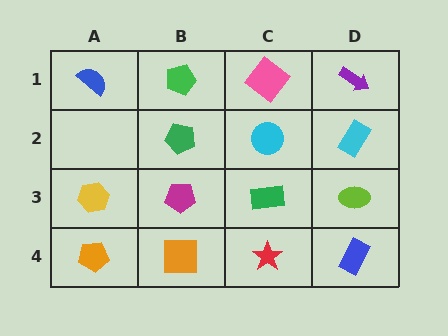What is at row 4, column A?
An orange pentagon.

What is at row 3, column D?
A lime ellipse.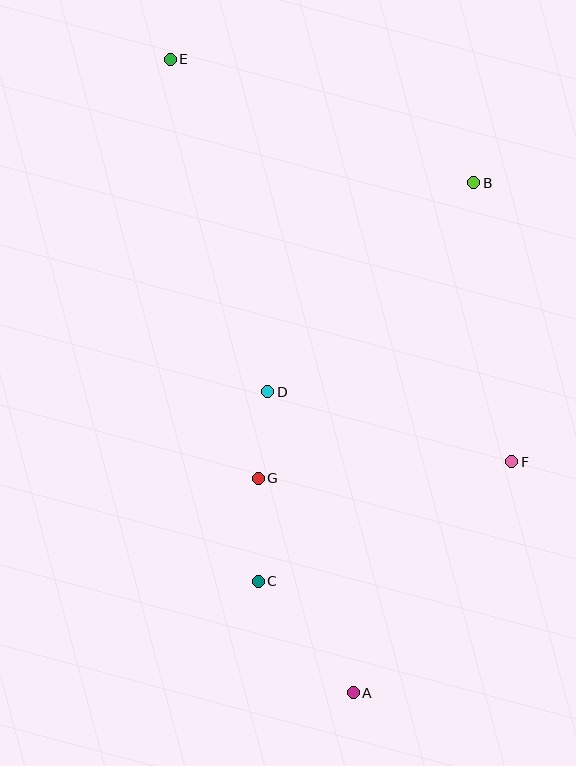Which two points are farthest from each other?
Points A and E are farthest from each other.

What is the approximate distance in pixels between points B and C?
The distance between B and C is approximately 453 pixels.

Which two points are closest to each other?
Points D and G are closest to each other.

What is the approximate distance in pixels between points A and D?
The distance between A and D is approximately 313 pixels.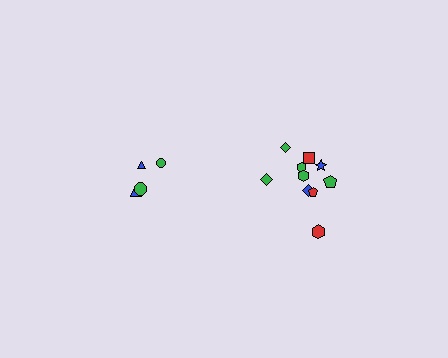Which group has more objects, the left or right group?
The right group.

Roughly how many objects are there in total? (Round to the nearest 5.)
Roughly 15 objects in total.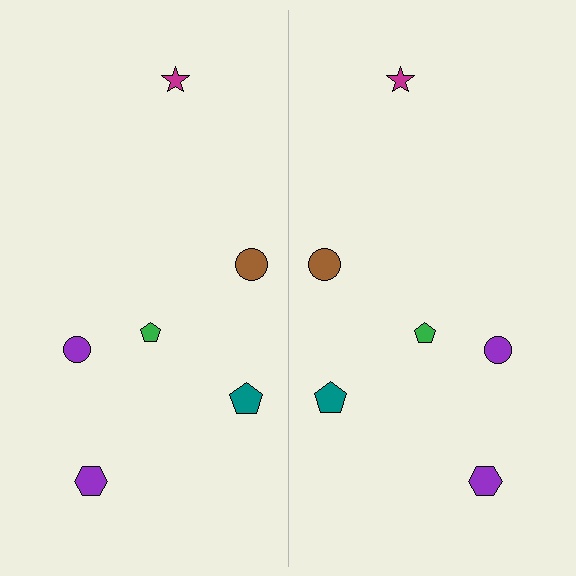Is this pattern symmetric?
Yes, this pattern has bilateral (reflection) symmetry.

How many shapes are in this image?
There are 12 shapes in this image.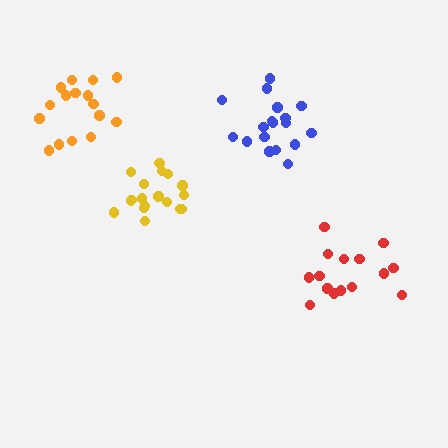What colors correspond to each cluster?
The clusters are colored: yellow, red, blue, orange.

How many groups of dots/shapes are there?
There are 4 groups.